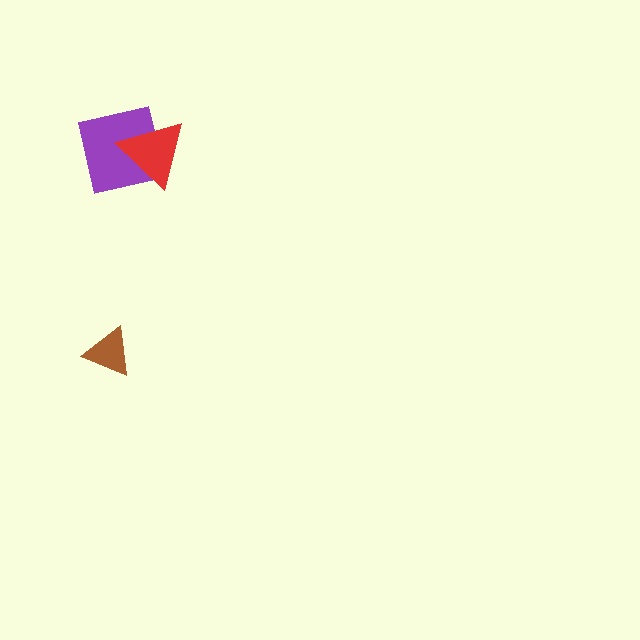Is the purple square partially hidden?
Yes, it is partially covered by another shape.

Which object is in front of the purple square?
The red triangle is in front of the purple square.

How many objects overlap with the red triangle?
1 object overlaps with the red triangle.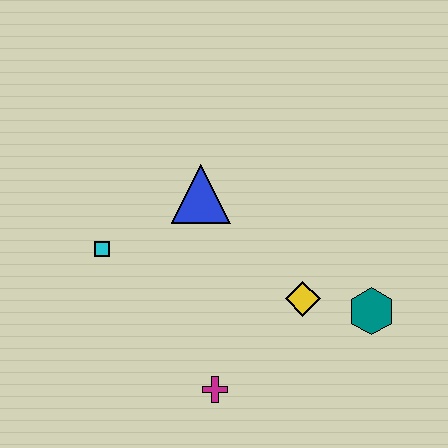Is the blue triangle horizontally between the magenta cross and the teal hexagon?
No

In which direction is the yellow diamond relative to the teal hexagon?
The yellow diamond is to the left of the teal hexagon.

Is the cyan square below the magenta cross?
No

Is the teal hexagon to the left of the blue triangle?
No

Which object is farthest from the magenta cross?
The blue triangle is farthest from the magenta cross.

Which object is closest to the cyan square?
The blue triangle is closest to the cyan square.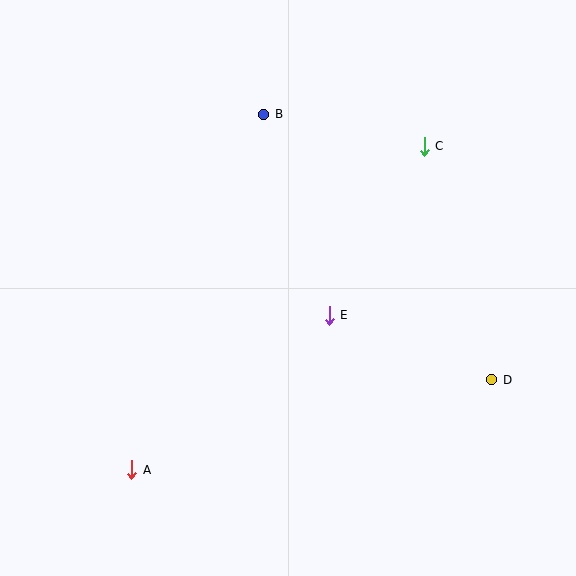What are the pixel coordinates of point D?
Point D is at (492, 380).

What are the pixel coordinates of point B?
Point B is at (264, 114).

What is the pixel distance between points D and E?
The distance between D and E is 175 pixels.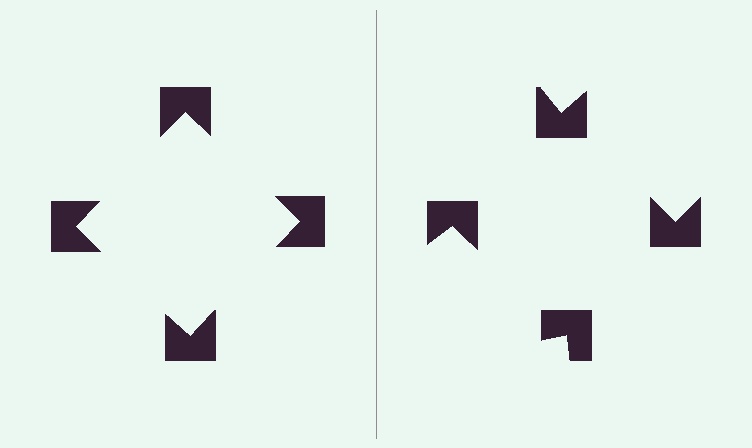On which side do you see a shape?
An illusory square appears on the left side. On the right side the wedge cuts are rotated, so no coherent shape forms.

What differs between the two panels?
The notched squares are positioned identically on both sides; only the wedge orientations differ. On the left they align to a square; on the right they are misaligned.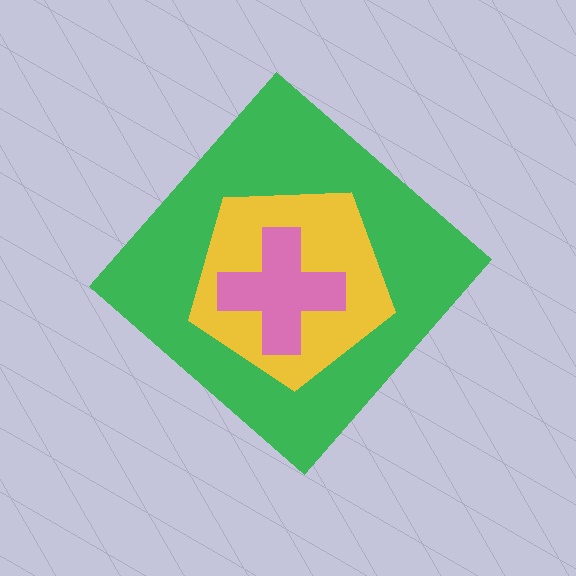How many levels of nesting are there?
3.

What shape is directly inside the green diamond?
The yellow pentagon.